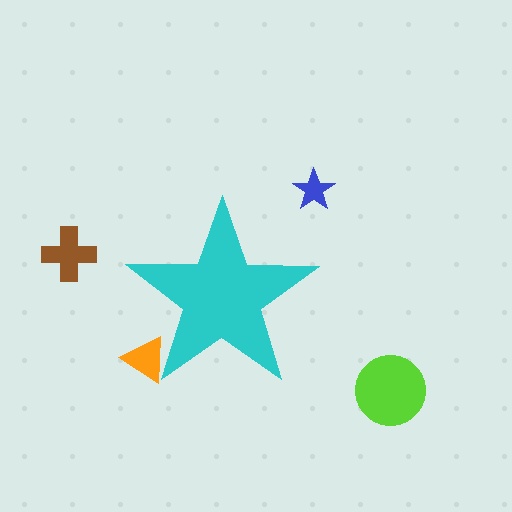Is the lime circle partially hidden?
No, the lime circle is fully visible.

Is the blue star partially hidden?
No, the blue star is fully visible.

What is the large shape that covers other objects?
A cyan star.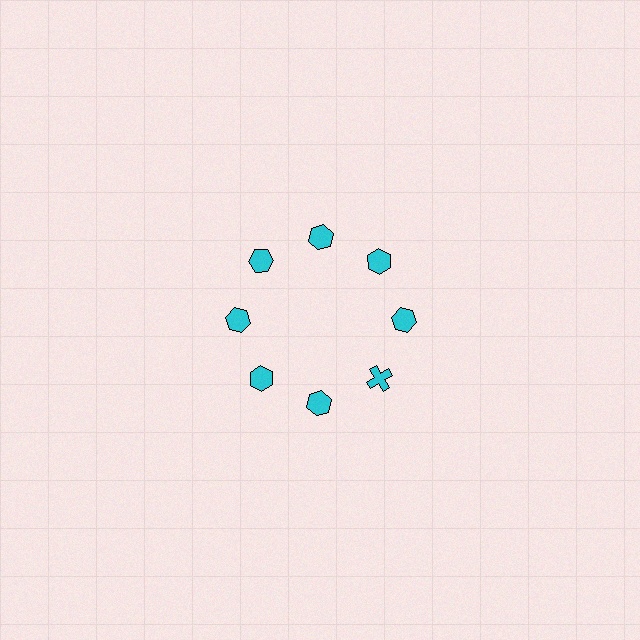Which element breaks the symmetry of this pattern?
The cyan cross at roughly the 4 o'clock position breaks the symmetry. All other shapes are cyan hexagons.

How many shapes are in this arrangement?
There are 8 shapes arranged in a ring pattern.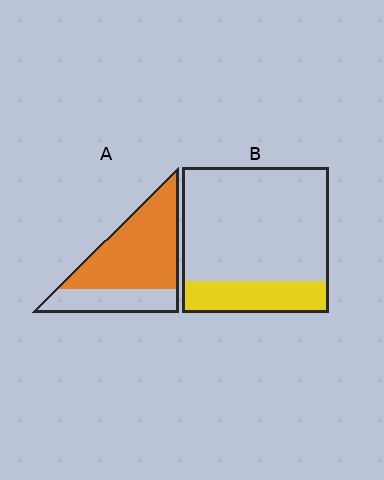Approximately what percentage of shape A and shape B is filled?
A is approximately 70% and B is approximately 20%.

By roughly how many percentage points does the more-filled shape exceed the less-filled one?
By roughly 50 percentage points (A over B).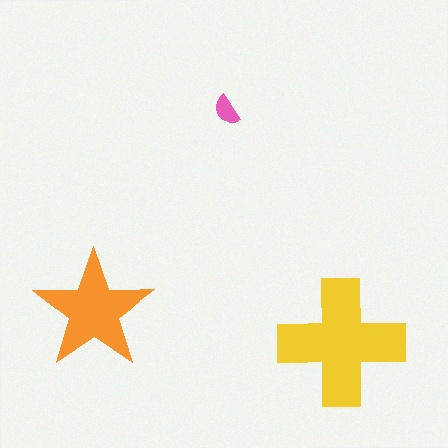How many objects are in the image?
There are 3 objects in the image.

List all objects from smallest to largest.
The pink semicircle, the orange star, the yellow cross.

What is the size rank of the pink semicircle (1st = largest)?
3rd.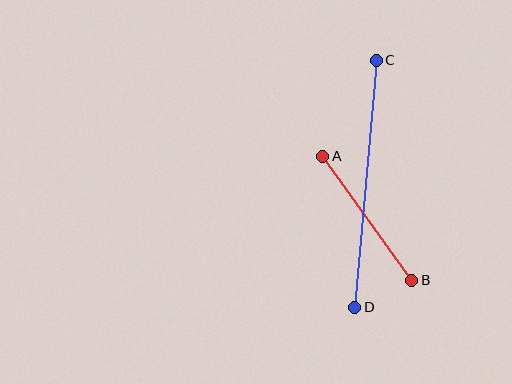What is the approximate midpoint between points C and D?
The midpoint is at approximately (366, 184) pixels.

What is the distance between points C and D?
The distance is approximately 248 pixels.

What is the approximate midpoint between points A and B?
The midpoint is at approximately (367, 218) pixels.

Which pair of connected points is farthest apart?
Points C and D are farthest apart.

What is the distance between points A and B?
The distance is approximately 152 pixels.